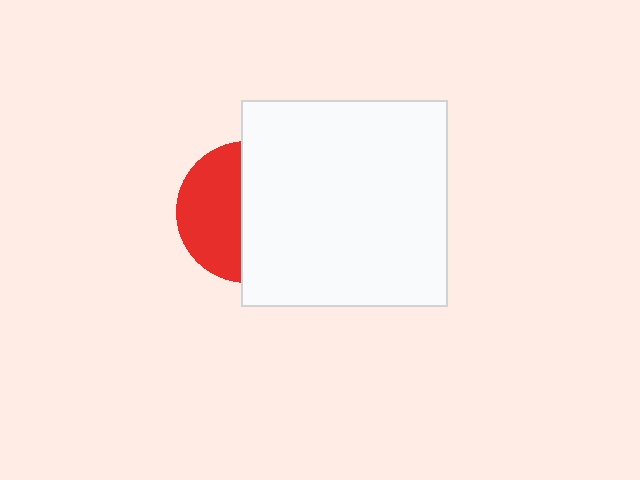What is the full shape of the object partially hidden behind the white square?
The partially hidden object is a red circle.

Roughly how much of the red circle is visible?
A small part of it is visible (roughly 45%).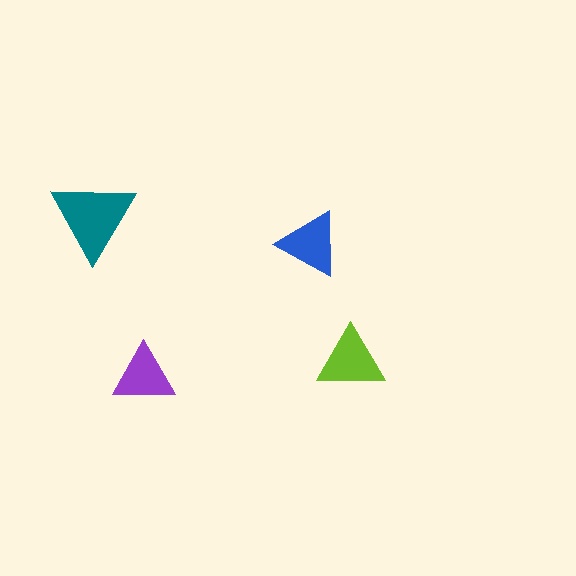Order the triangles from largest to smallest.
the teal one, the lime one, the blue one, the purple one.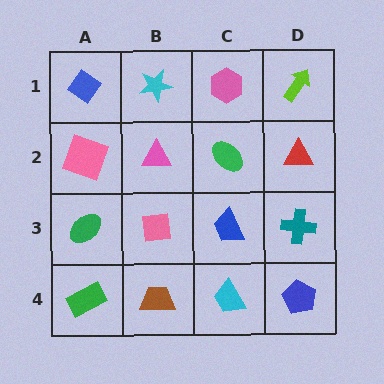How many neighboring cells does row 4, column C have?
3.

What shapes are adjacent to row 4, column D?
A teal cross (row 3, column D), a cyan trapezoid (row 4, column C).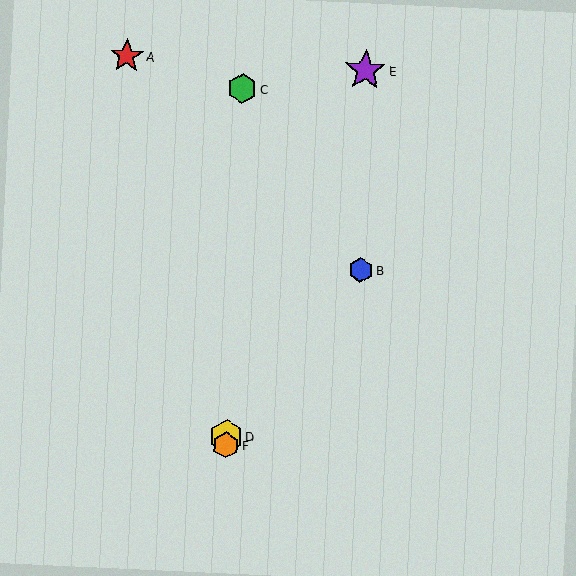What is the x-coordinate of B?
Object B is at x≈361.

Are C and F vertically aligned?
Yes, both are at x≈242.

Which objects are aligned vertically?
Objects C, D, F are aligned vertically.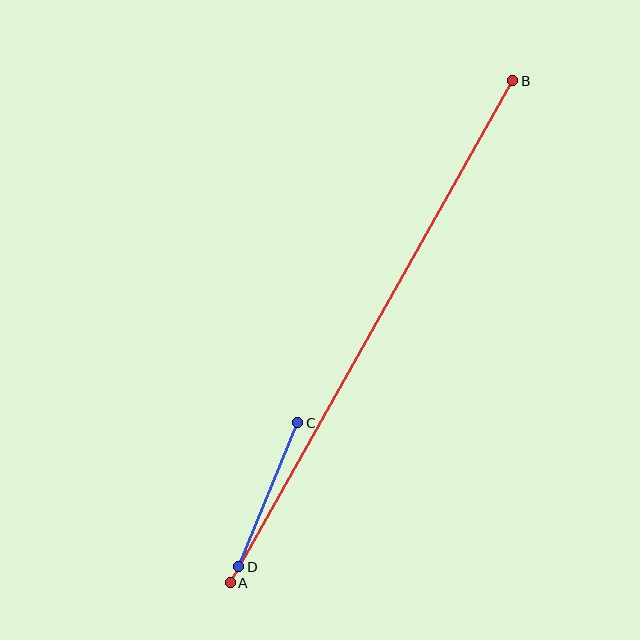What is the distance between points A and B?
The distance is approximately 576 pixels.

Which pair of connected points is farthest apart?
Points A and B are farthest apart.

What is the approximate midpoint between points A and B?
The midpoint is at approximately (371, 332) pixels.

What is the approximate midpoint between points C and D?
The midpoint is at approximately (268, 495) pixels.